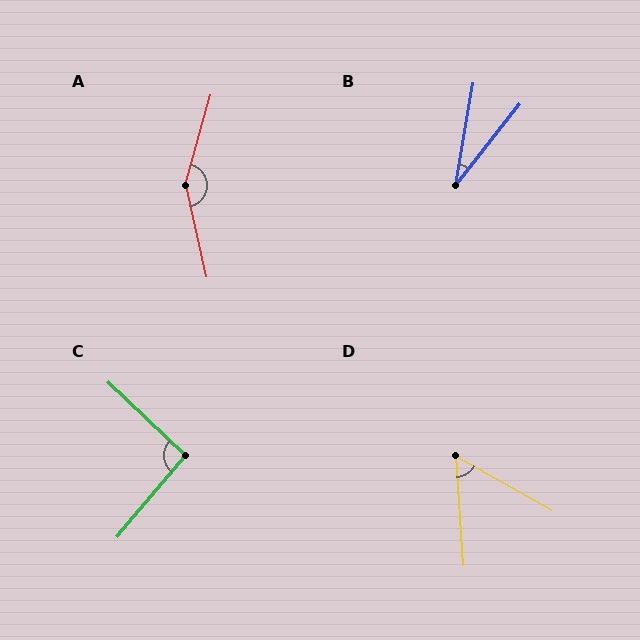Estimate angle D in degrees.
Approximately 57 degrees.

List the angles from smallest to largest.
B (29°), D (57°), C (94°), A (152°).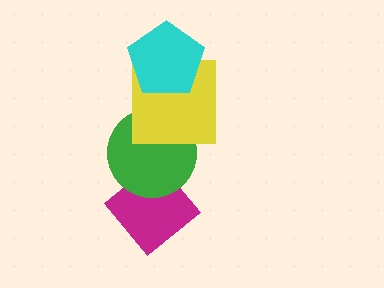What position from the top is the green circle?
The green circle is 3rd from the top.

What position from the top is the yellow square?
The yellow square is 2nd from the top.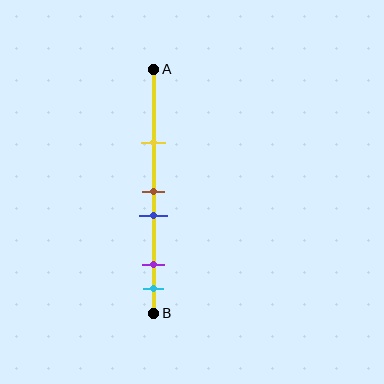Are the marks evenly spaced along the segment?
No, the marks are not evenly spaced.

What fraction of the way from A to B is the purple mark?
The purple mark is approximately 80% (0.8) of the way from A to B.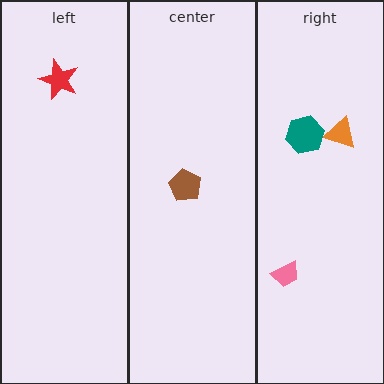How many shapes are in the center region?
1.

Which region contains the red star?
The left region.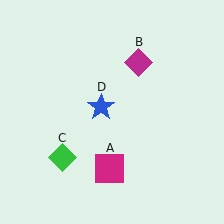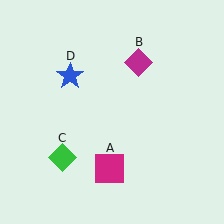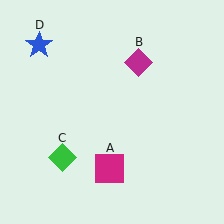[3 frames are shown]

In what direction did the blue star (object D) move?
The blue star (object D) moved up and to the left.